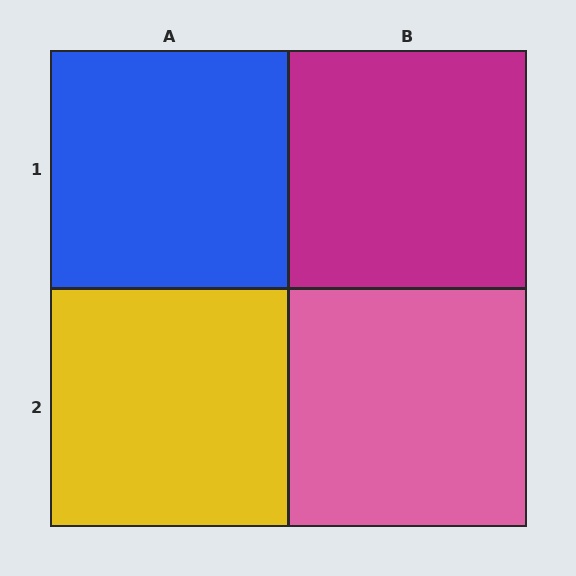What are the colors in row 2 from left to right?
Yellow, pink.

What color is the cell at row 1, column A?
Blue.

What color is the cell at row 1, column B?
Magenta.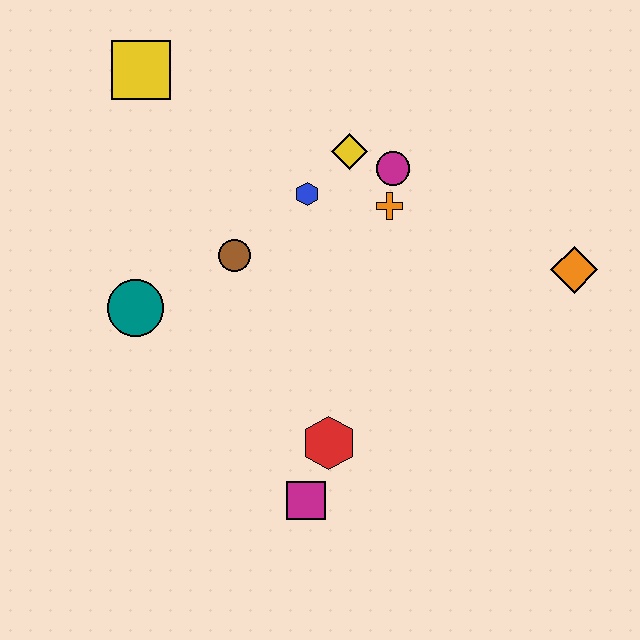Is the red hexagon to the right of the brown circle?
Yes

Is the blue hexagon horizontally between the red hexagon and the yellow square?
Yes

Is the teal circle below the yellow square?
Yes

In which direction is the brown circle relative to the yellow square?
The brown circle is below the yellow square.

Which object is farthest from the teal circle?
The orange diamond is farthest from the teal circle.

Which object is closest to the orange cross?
The magenta circle is closest to the orange cross.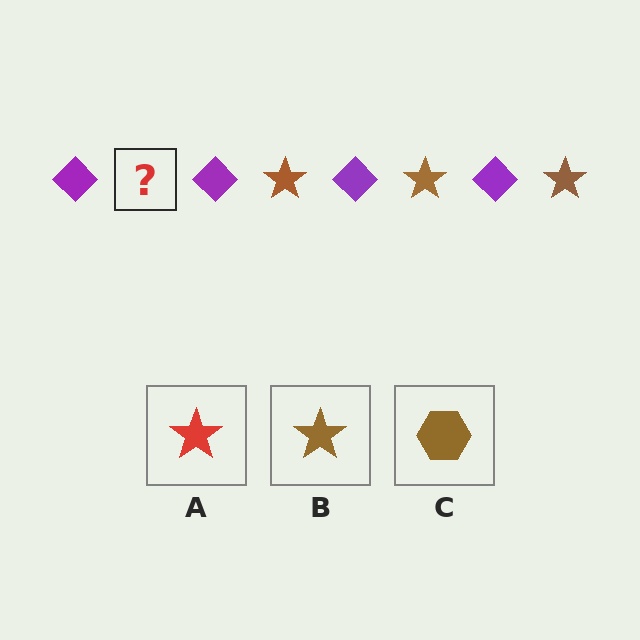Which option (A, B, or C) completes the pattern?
B.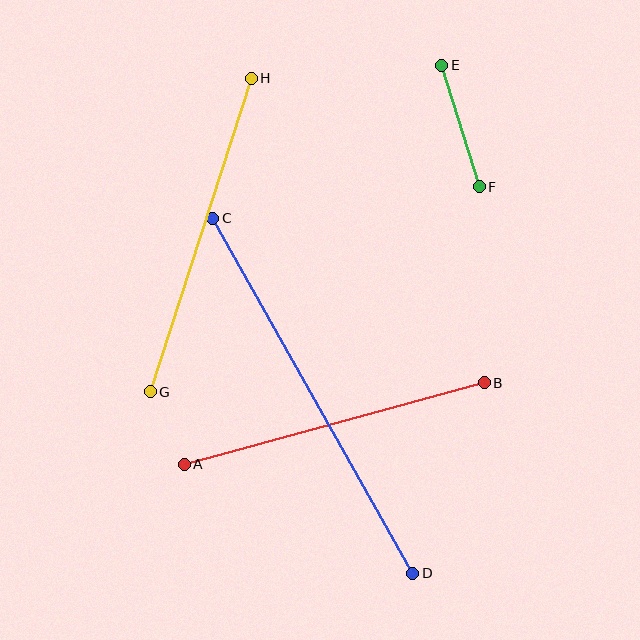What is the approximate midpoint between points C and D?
The midpoint is at approximately (313, 396) pixels.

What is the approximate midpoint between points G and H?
The midpoint is at approximately (201, 235) pixels.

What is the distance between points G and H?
The distance is approximately 329 pixels.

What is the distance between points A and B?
The distance is approximately 311 pixels.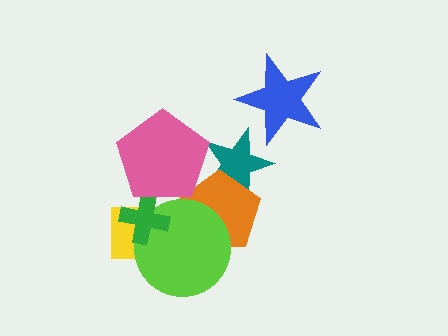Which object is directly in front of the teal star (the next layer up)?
The orange pentagon is directly in front of the teal star.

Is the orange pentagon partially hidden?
Yes, it is partially covered by another shape.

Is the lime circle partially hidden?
Yes, it is partially covered by another shape.